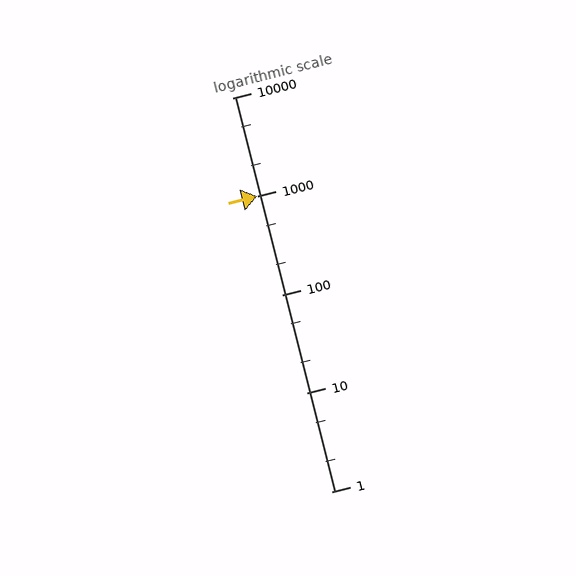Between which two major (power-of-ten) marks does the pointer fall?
The pointer is between 1000 and 10000.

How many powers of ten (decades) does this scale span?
The scale spans 4 decades, from 1 to 10000.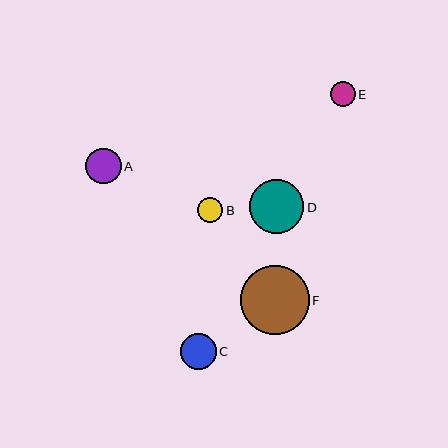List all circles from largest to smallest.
From largest to smallest: F, D, C, A, E, B.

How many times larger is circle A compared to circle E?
Circle A is approximately 1.4 times the size of circle E.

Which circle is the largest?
Circle F is the largest with a size of approximately 69 pixels.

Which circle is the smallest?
Circle B is the smallest with a size of approximately 25 pixels.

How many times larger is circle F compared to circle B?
Circle F is approximately 2.8 times the size of circle B.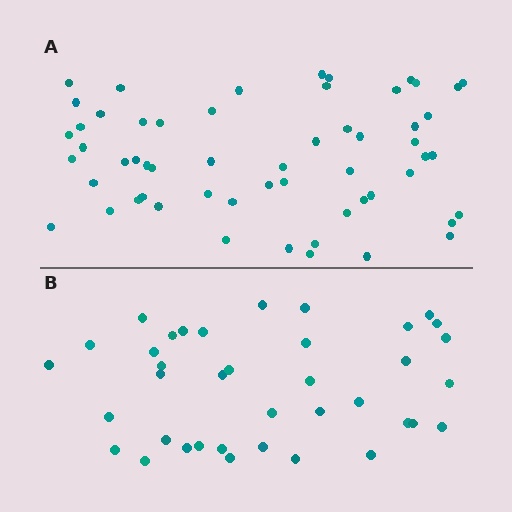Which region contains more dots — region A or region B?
Region A (the top region) has more dots.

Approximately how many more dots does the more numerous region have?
Region A has approximately 20 more dots than region B.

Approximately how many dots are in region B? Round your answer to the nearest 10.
About 40 dots. (The exact count is 38, which rounds to 40.)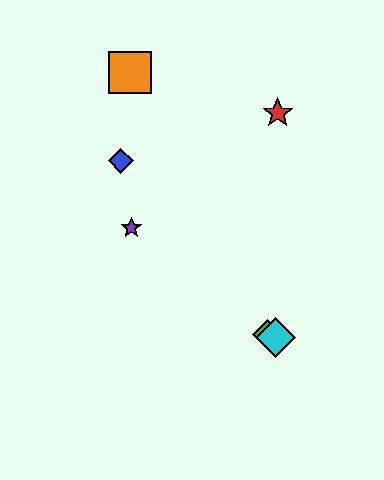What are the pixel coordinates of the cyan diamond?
The cyan diamond is at (275, 338).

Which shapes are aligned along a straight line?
The green diamond, the yellow diamond, the cyan diamond are aligned along a straight line.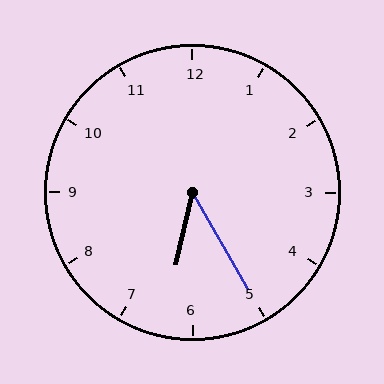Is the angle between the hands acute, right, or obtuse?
It is acute.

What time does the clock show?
6:25.